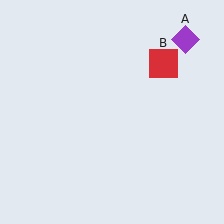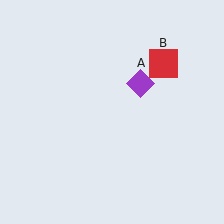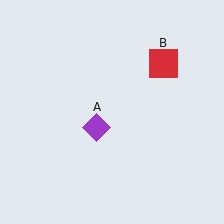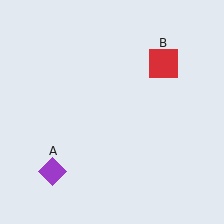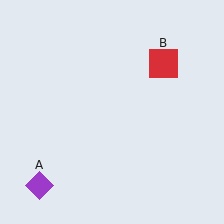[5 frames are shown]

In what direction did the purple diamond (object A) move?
The purple diamond (object A) moved down and to the left.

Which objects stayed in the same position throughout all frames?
Red square (object B) remained stationary.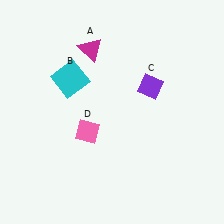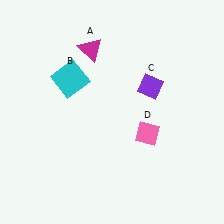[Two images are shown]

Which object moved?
The pink diamond (D) moved right.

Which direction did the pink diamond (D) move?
The pink diamond (D) moved right.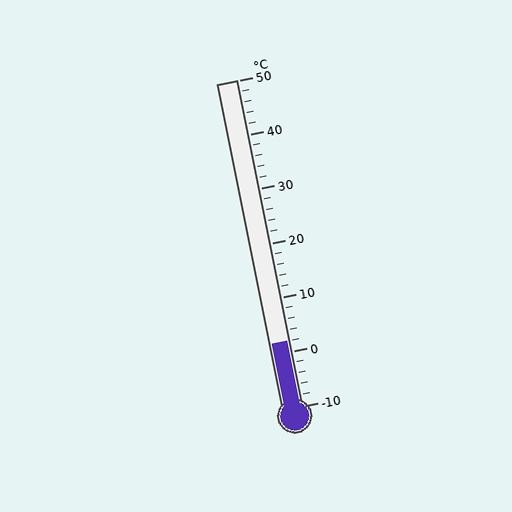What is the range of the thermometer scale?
The thermometer scale ranges from -10°C to 50°C.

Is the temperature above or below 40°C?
The temperature is below 40°C.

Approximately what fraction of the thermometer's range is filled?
The thermometer is filled to approximately 20% of its range.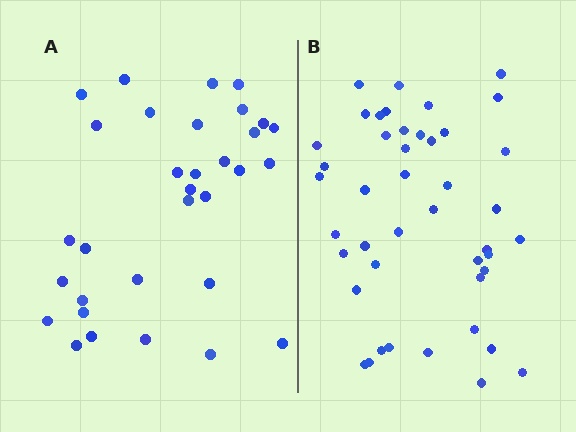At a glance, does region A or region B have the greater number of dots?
Region B (the right region) has more dots.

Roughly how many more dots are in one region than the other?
Region B has roughly 12 or so more dots than region A.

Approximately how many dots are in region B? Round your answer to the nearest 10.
About 40 dots. (The exact count is 44, which rounds to 40.)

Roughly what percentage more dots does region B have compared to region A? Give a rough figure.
About 40% more.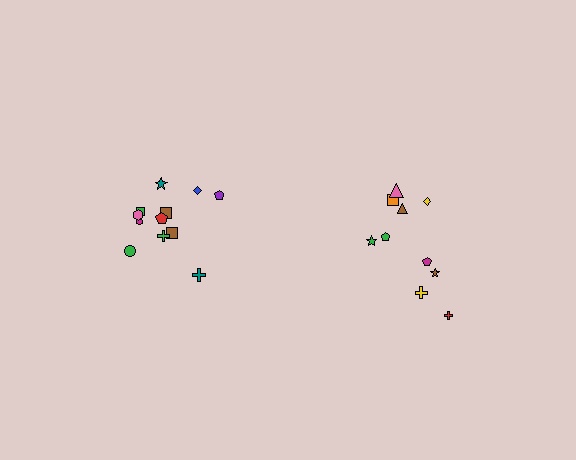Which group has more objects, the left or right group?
The left group.